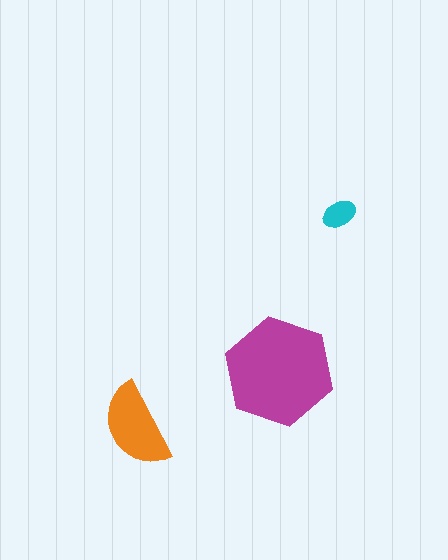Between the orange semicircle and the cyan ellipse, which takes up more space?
The orange semicircle.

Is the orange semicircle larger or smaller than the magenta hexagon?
Smaller.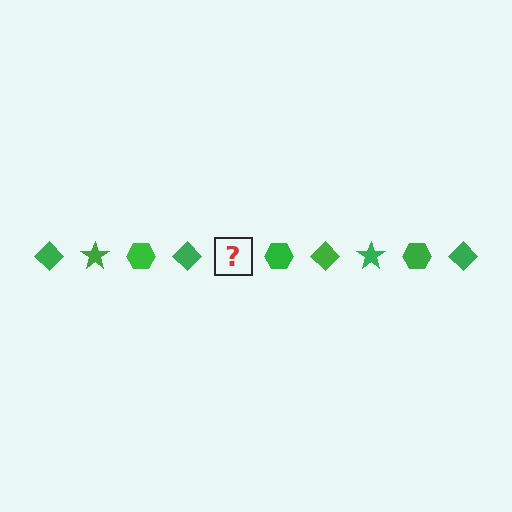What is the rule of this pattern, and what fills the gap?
The rule is that the pattern cycles through diamond, star, hexagon shapes in green. The gap should be filled with a green star.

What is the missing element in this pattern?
The missing element is a green star.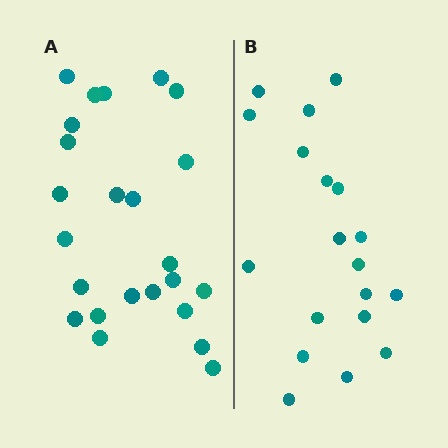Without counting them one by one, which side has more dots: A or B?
Region A (the left region) has more dots.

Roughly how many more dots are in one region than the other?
Region A has about 5 more dots than region B.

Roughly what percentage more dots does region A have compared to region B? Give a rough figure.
About 25% more.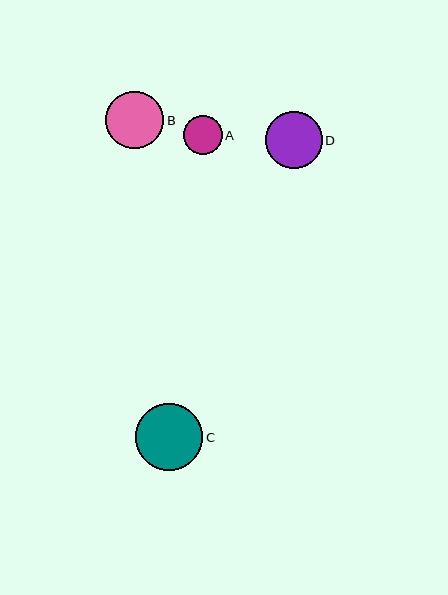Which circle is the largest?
Circle C is the largest with a size of approximately 67 pixels.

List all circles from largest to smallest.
From largest to smallest: C, B, D, A.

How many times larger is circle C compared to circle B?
Circle C is approximately 1.2 times the size of circle B.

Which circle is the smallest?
Circle A is the smallest with a size of approximately 39 pixels.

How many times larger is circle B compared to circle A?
Circle B is approximately 1.5 times the size of circle A.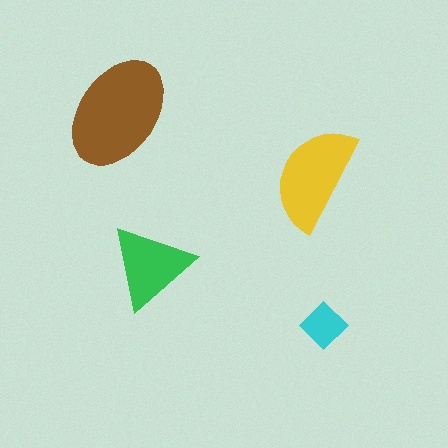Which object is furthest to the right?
The cyan diamond is rightmost.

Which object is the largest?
The brown ellipse.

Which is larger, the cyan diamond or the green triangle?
The green triangle.